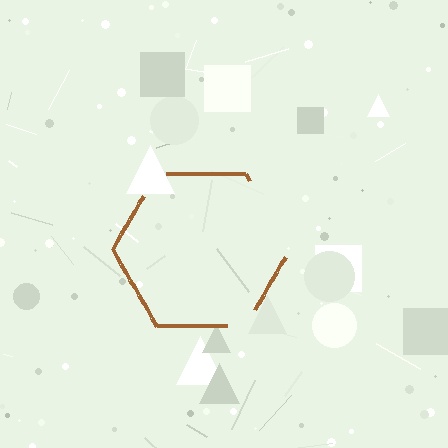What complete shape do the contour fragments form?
The contour fragments form a hexagon.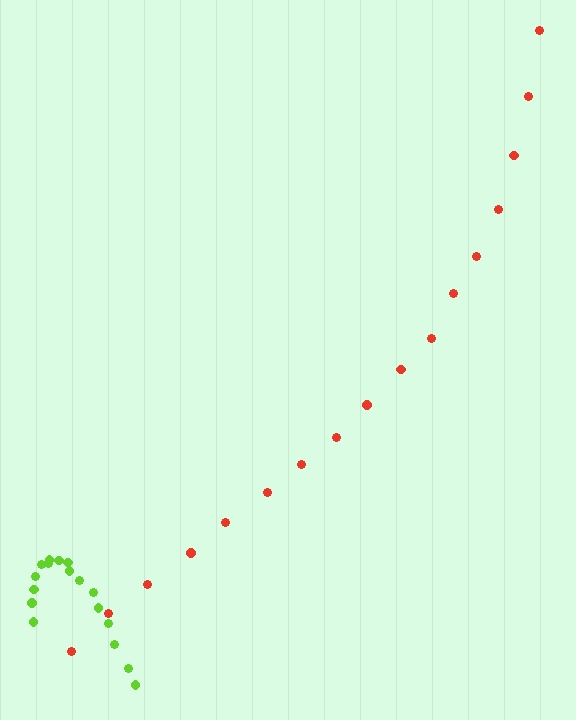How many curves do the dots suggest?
There are 2 distinct paths.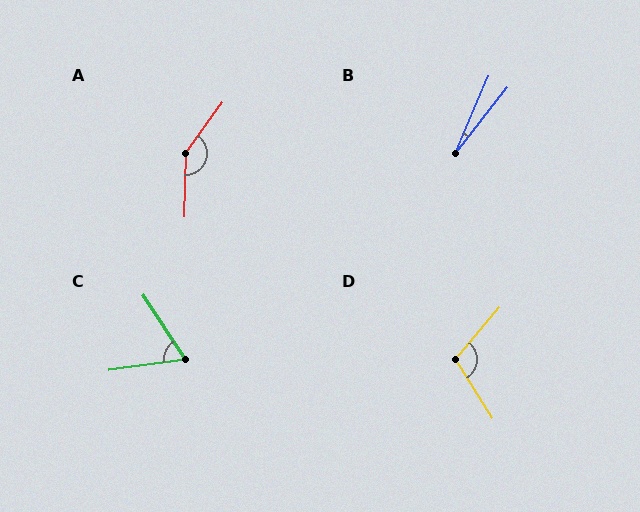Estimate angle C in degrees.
Approximately 65 degrees.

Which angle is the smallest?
B, at approximately 15 degrees.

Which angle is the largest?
A, at approximately 145 degrees.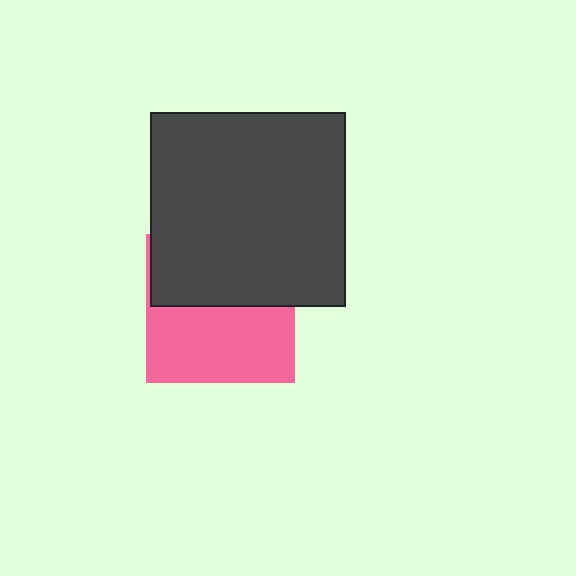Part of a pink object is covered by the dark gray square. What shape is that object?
It is a square.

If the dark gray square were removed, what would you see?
You would see the complete pink square.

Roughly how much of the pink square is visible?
About half of it is visible (roughly 52%).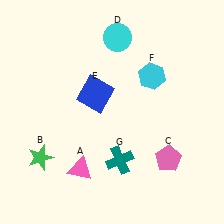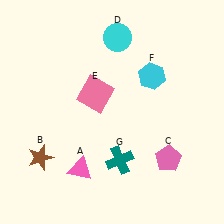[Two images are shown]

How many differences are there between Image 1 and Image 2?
There are 2 differences between the two images.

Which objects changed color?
B changed from green to brown. E changed from blue to pink.